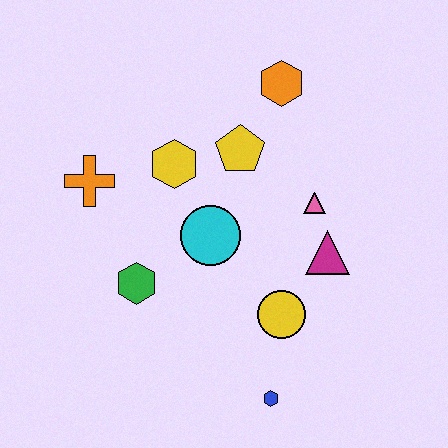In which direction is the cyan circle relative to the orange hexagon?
The cyan circle is below the orange hexagon.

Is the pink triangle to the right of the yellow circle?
Yes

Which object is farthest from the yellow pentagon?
The blue hexagon is farthest from the yellow pentagon.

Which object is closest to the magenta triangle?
The pink triangle is closest to the magenta triangle.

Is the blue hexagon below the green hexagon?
Yes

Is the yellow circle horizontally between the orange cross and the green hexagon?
No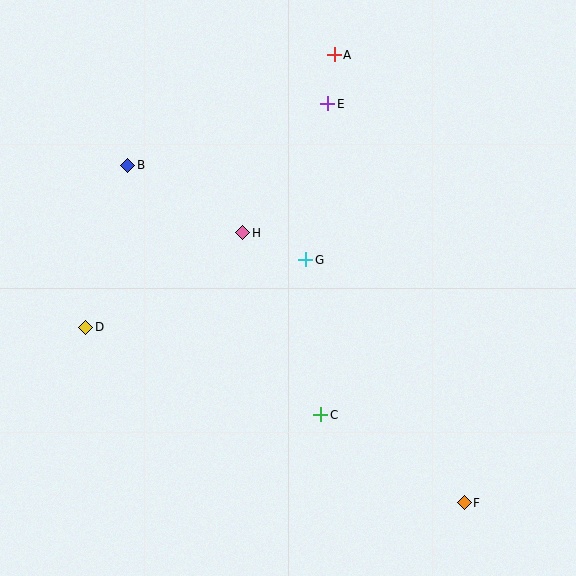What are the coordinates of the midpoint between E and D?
The midpoint between E and D is at (207, 216).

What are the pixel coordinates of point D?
Point D is at (86, 327).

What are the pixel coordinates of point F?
Point F is at (464, 503).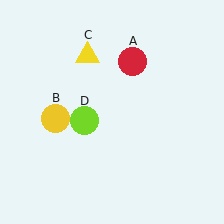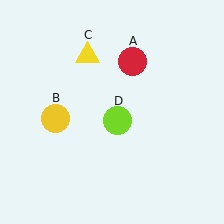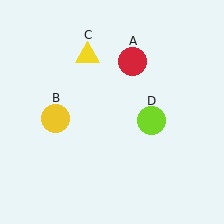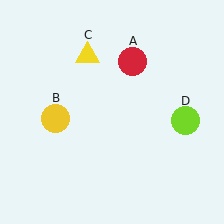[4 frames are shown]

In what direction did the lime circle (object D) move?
The lime circle (object D) moved right.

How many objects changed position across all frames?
1 object changed position: lime circle (object D).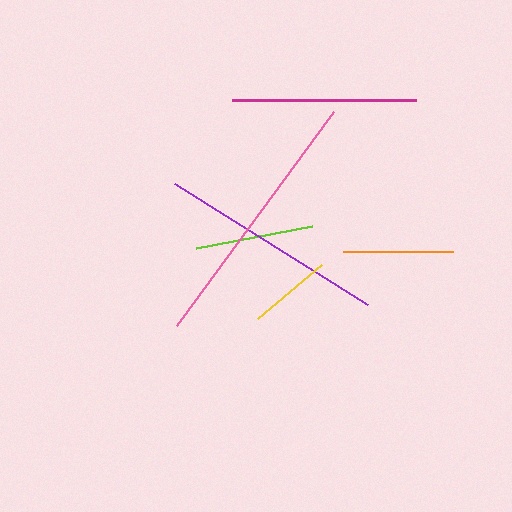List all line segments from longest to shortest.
From longest to shortest: pink, purple, magenta, lime, orange, yellow.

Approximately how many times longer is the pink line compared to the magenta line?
The pink line is approximately 1.4 times the length of the magenta line.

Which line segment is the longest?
The pink line is the longest at approximately 265 pixels.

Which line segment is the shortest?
The yellow line is the shortest at approximately 83 pixels.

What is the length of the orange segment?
The orange segment is approximately 109 pixels long.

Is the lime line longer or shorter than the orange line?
The lime line is longer than the orange line.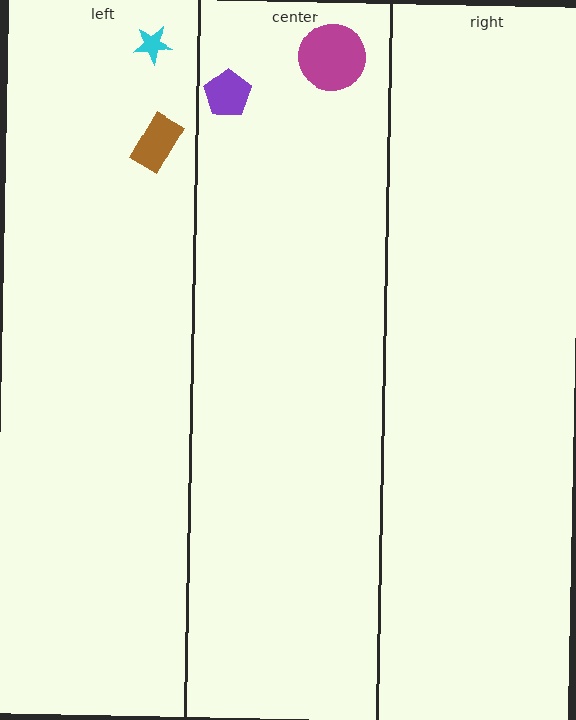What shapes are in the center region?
The purple pentagon, the magenta circle.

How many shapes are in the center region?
2.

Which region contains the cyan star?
The left region.